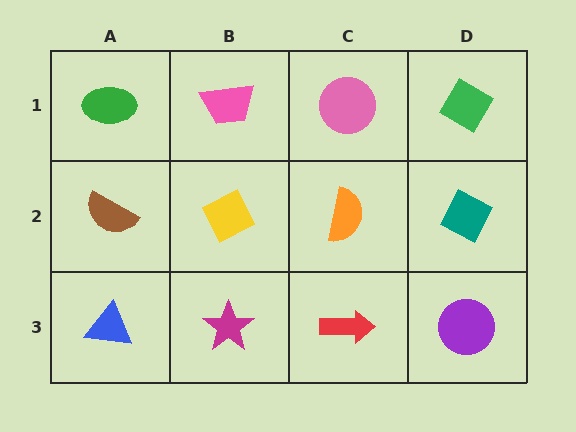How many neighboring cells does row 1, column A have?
2.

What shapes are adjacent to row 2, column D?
A green diamond (row 1, column D), a purple circle (row 3, column D), an orange semicircle (row 2, column C).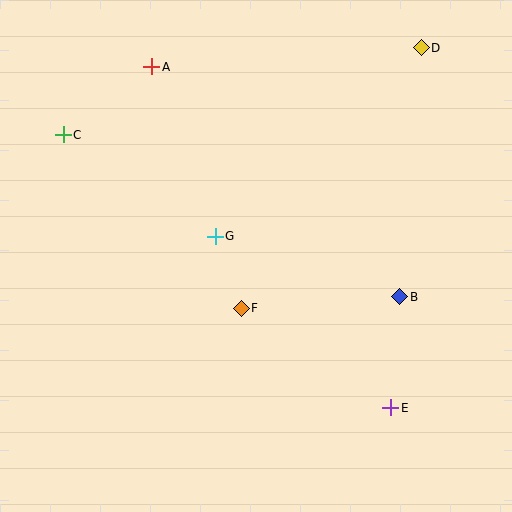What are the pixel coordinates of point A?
Point A is at (152, 67).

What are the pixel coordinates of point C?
Point C is at (63, 135).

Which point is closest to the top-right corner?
Point D is closest to the top-right corner.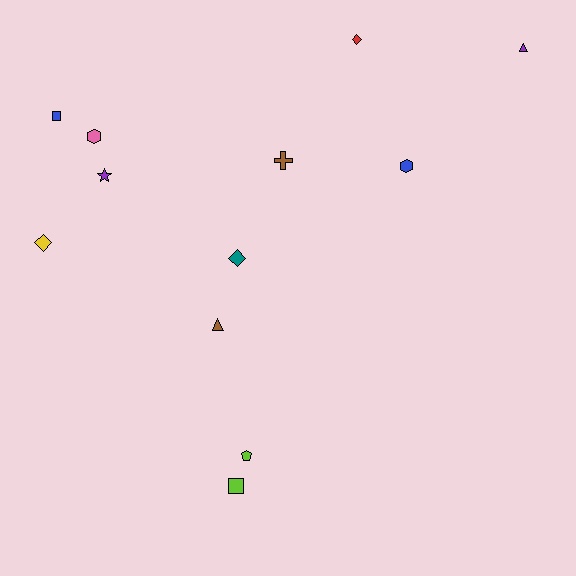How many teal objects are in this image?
There is 1 teal object.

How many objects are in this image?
There are 12 objects.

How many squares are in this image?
There are 2 squares.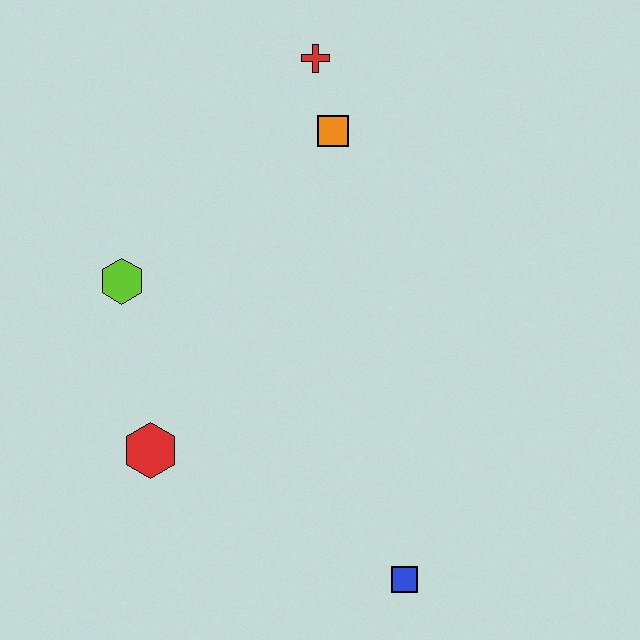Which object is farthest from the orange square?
The blue square is farthest from the orange square.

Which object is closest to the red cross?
The orange square is closest to the red cross.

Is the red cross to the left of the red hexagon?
No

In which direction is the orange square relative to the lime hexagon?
The orange square is to the right of the lime hexagon.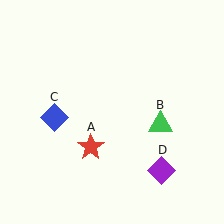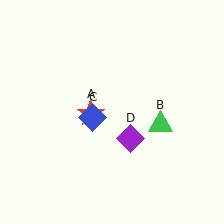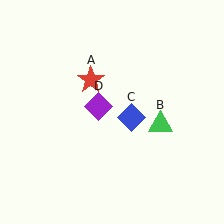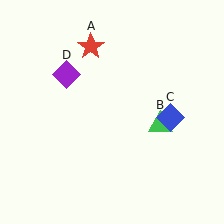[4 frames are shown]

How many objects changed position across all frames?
3 objects changed position: red star (object A), blue diamond (object C), purple diamond (object D).